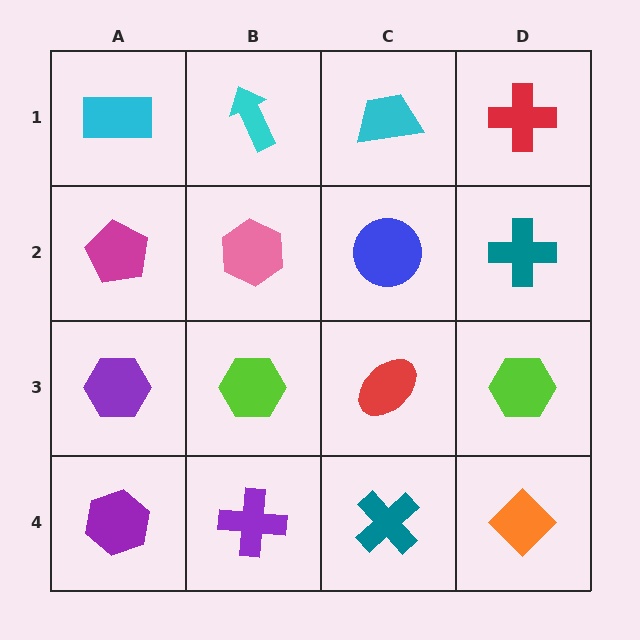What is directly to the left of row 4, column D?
A teal cross.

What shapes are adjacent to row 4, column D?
A lime hexagon (row 3, column D), a teal cross (row 4, column C).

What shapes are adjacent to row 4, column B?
A lime hexagon (row 3, column B), a purple hexagon (row 4, column A), a teal cross (row 4, column C).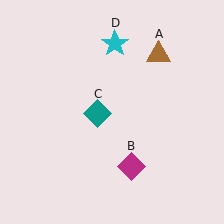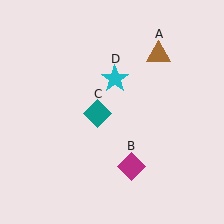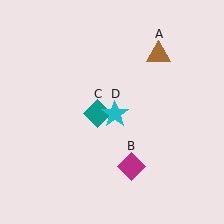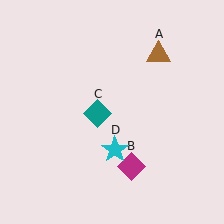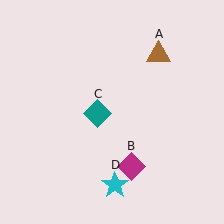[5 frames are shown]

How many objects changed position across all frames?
1 object changed position: cyan star (object D).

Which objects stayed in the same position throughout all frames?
Brown triangle (object A) and magenta diamond (object B) and teal diamond (object C) remained stationary.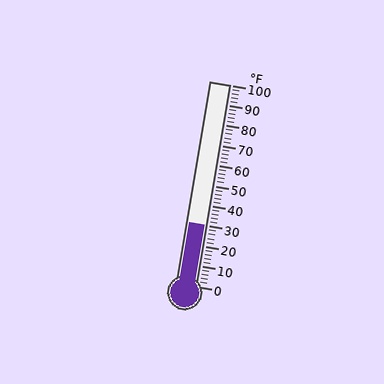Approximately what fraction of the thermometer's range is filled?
The thermometer is filled to approximately 30% of its range.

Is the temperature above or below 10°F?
The temperature is above 10°F.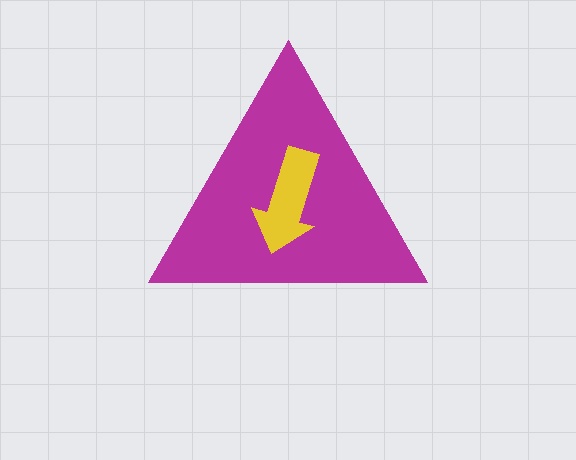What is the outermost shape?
The magenta triangle.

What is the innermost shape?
The yellow arrow.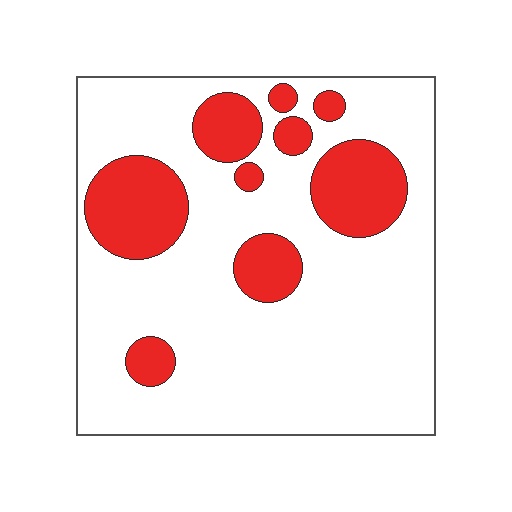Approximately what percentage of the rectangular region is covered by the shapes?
Approximately 25%.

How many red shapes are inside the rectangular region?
9.